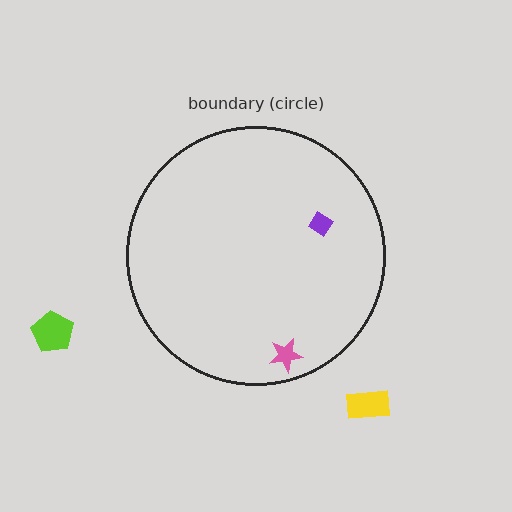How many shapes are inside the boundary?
2 inside, 2 outside.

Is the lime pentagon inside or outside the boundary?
Outside.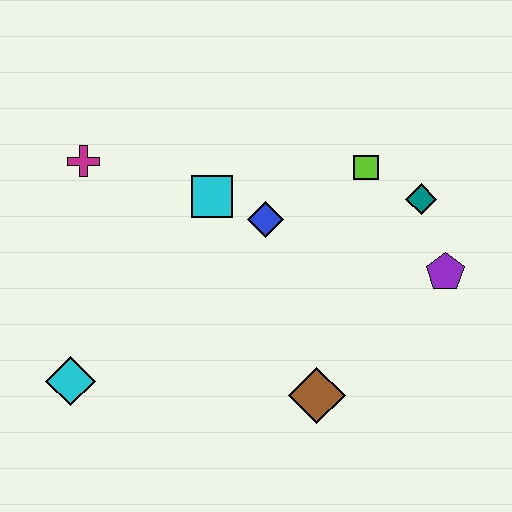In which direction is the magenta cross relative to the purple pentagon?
The magenta cross is to the left of the purple pentagon.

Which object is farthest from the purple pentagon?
The cyan diamond is farthest from the purple pentagon.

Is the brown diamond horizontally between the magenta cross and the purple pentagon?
Yes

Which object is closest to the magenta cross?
The cyan square is closest to the magenta cross.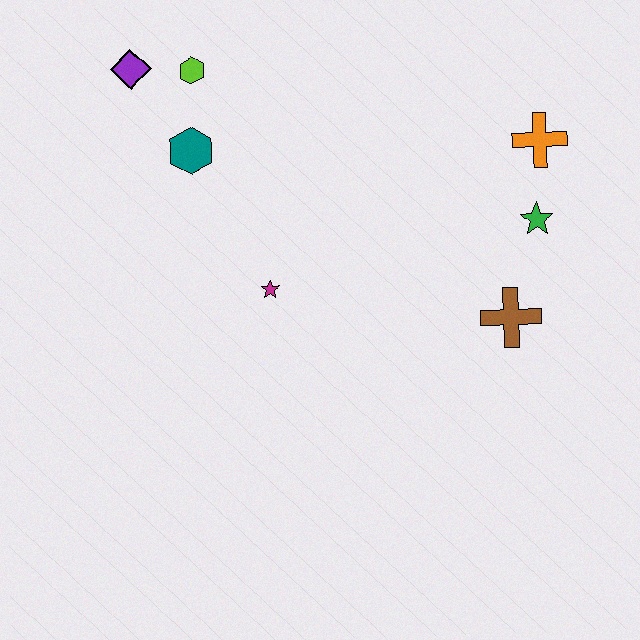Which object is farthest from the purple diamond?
The brown cross is farthest from the purple diamond.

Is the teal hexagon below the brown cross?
No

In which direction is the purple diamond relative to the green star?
The purple diamond is to the left of the green star.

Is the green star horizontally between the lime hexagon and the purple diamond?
No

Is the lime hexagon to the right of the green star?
No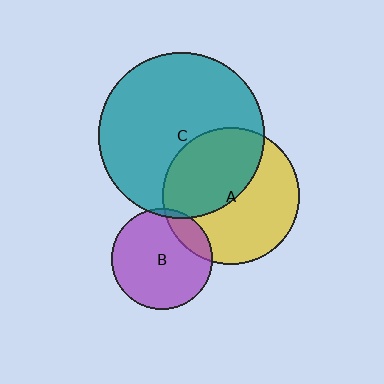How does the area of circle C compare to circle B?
Approximately 2.7 times.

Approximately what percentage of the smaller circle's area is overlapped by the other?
Approximately 15%.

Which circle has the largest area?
Circle C (teal).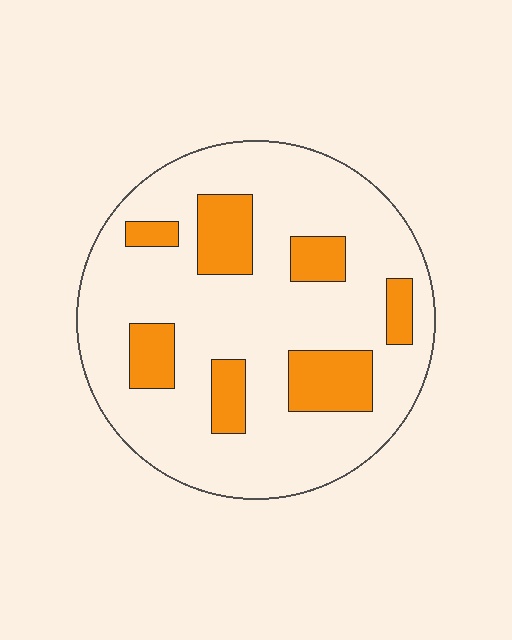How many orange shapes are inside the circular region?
7.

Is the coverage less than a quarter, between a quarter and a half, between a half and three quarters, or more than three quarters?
Less than a quarter.